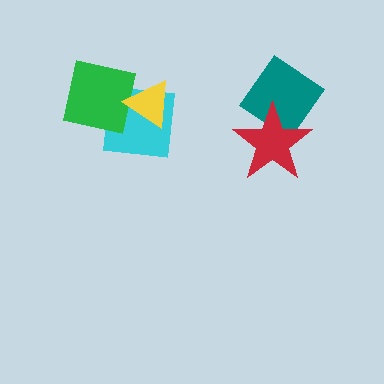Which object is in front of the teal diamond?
The red star is in front of the teal diamond.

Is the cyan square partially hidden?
Yes, it is partially covered by another shape.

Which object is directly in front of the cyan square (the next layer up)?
The green square is directly in front of the cyan square.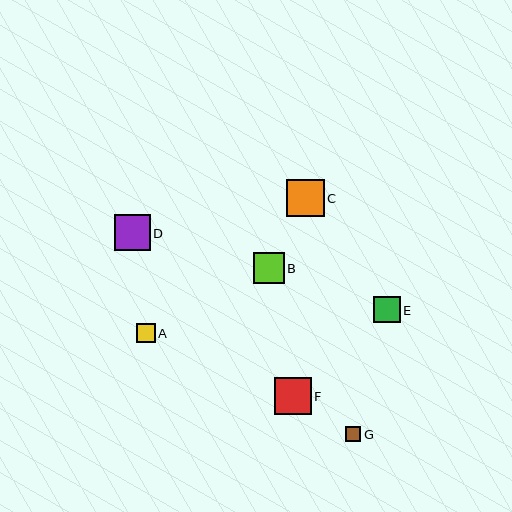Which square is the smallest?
Square G is the smallest with a size of approximately 15 pixels.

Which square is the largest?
Square C is the largest with a size of approximately 38 pixels.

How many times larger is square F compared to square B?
Square F is approximately 1.2 times the size of square B.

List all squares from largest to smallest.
From largest to smallest: C, F, D, B, E, A, G.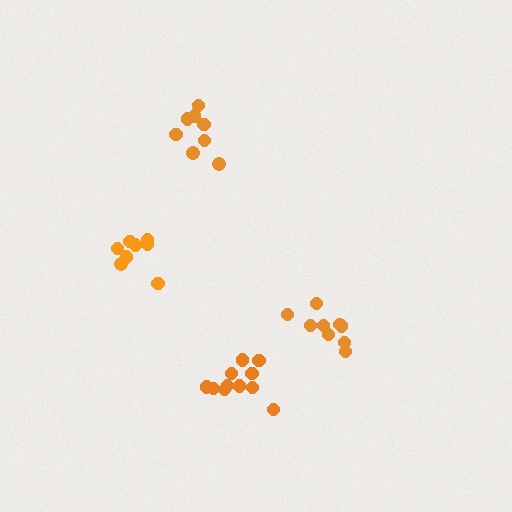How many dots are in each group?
Group 1: 9 dots, Group 2: 11 dots, Group 3: 8 dots, Group 4: 8 dots (36 total).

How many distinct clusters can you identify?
There are 4 distinct clusters.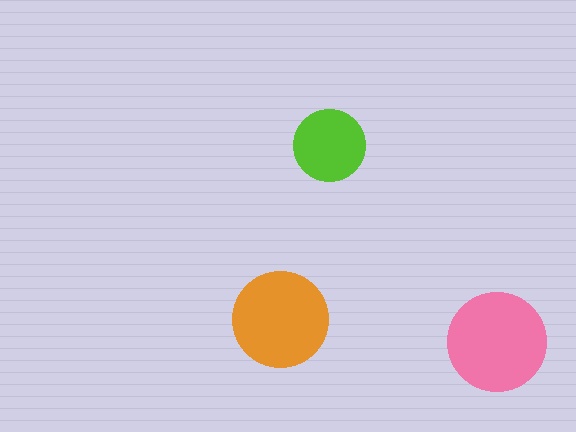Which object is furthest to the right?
The pink circle is rightmost.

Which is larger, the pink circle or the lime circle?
The pink one.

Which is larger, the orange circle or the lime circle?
The orange one.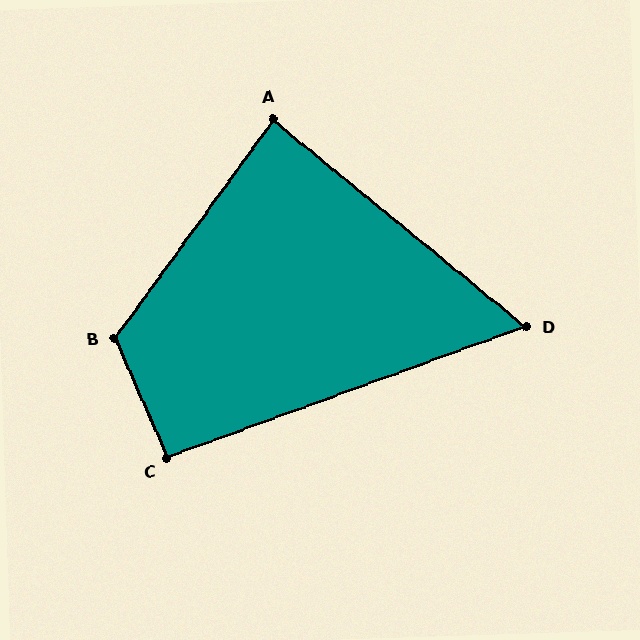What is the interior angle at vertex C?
Approximately 93 degrees (approximately right).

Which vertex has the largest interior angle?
B, at approximately 121 degrees.